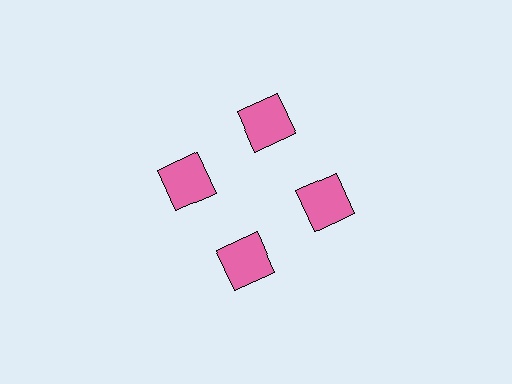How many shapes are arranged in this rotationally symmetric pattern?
There are 4 shapes, arranged in 4 groups of 1.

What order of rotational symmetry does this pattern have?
This pattern has 4-fold rotational symmetry.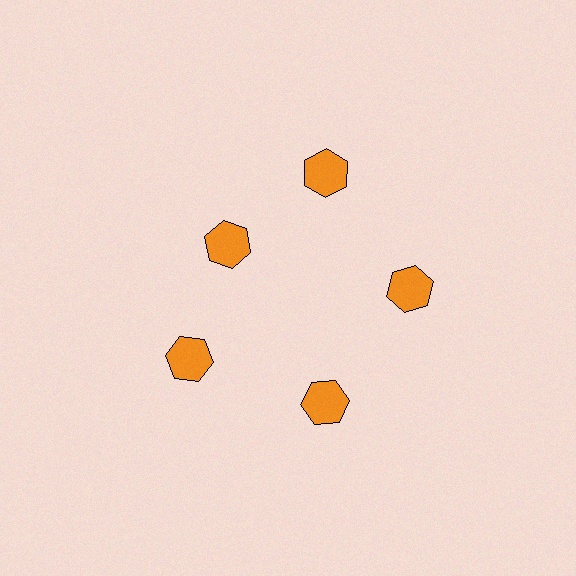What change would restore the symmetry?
The symmetry would be restored by moving it outward, back onto the ring so that all 5 hexagons sit at equal angles and equal distance from the center.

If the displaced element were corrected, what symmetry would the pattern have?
It would have 5-fold rotational symmetry — the pattern would map onto itself every 72 degrees.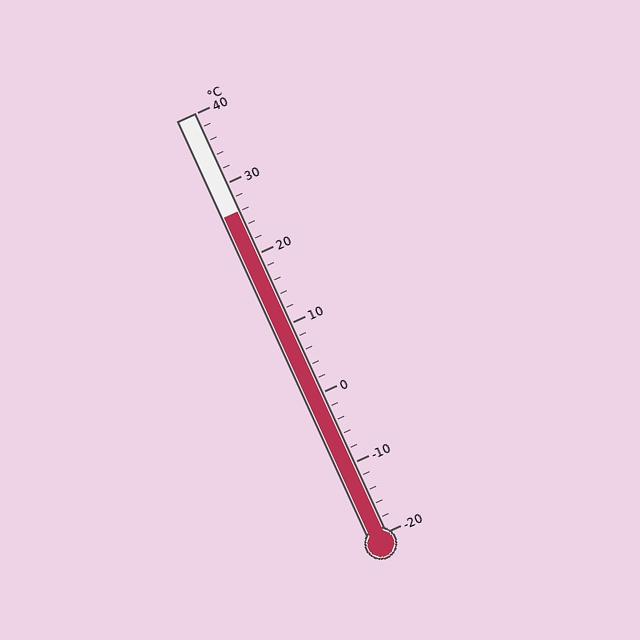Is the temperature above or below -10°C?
The temperature is above -10°C.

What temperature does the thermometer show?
The thermometer shows approximately 26°C.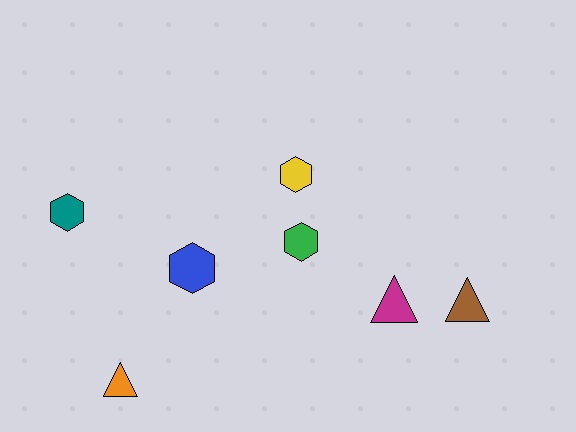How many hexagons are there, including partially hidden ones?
There are 4 hexagons.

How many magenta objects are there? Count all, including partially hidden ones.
There is 1 magenta object.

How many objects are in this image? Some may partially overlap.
There are 7 objects.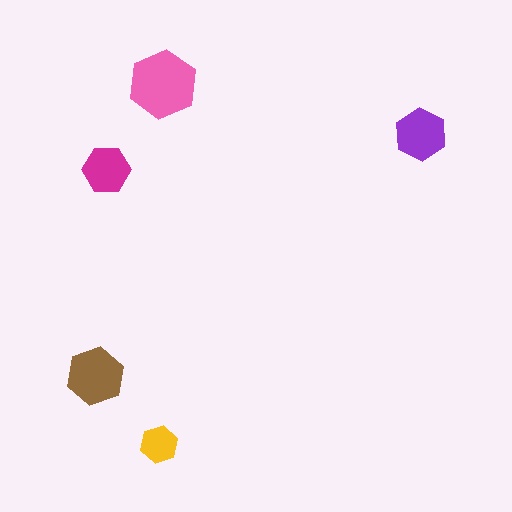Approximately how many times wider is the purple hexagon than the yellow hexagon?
About 1.5 times wider.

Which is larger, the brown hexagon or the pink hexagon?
The pink one.